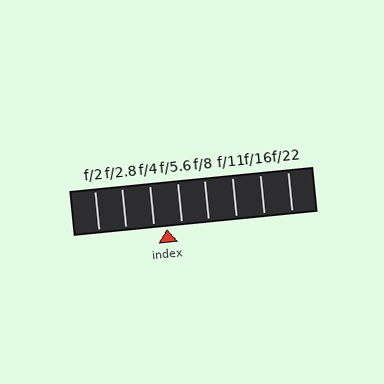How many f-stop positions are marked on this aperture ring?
There are 8 f-stop positions marked.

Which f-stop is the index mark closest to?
The index mark is closest to f/4.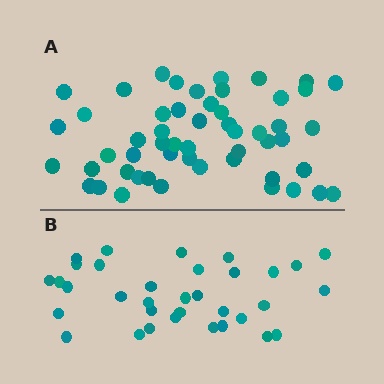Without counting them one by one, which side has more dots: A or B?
Region A (the top region) has more dots.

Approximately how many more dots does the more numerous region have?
Region A has approximately 20 more dots than region B.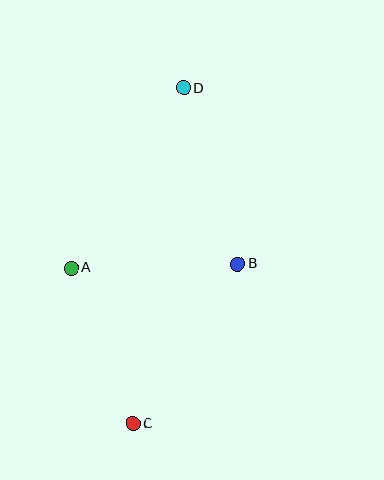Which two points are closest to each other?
Points A and B are closest to each other.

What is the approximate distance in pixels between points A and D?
The distance between A and D is approximately 212 pixels.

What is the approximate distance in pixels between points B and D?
The distance between B and D is approximately 184 pixels.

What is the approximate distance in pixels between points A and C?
The distance between A and C is approximately 168 pixels.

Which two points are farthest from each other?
Points C and D are farthest from each other.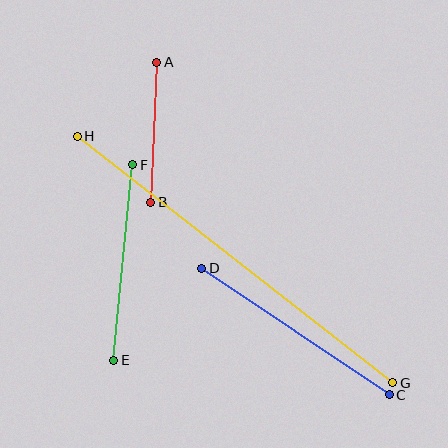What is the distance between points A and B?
The distance is approximately 140 pixels.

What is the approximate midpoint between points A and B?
The midpoint is at approximately (154, 132) pixels.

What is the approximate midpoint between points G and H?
The midpoint is at approximately (235, 260) pixels.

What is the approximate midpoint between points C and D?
The midpoint is at approximately (295, 331) pixels.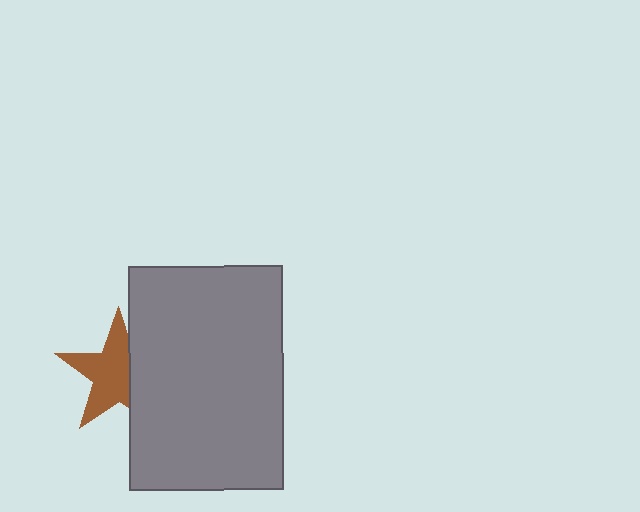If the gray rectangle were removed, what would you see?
You would see the complete brown star.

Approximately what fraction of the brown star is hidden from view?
Roughly 35% of the brown star is hidden behind the gray rectangle.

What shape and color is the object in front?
The object in front is a gray rectangle.